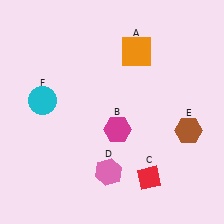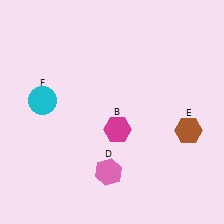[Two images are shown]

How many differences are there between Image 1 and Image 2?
There are 2 differences between the two images.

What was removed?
The orange square (A), the red diamond (C) were removed in Image 2.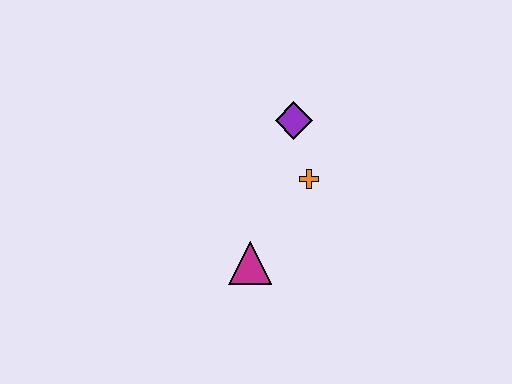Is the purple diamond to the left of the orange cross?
Yes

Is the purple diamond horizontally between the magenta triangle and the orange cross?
Yes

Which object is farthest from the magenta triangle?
The purple diamond is farthest from the magenta triangle.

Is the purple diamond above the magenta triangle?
Yes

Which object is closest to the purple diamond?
The orange cross is closest to the purple diamond.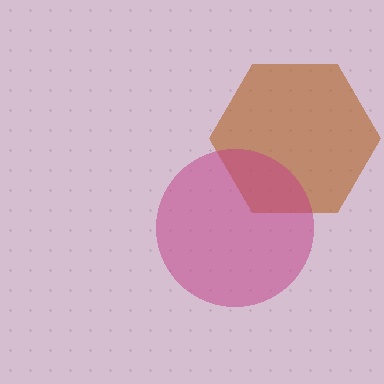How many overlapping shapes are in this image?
There are 2 overlapping shapes in the image.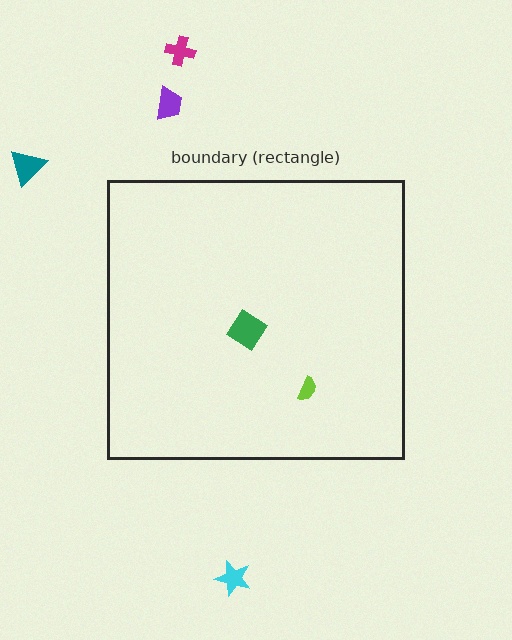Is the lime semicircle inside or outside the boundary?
Inside.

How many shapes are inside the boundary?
2 inside, 4 outside.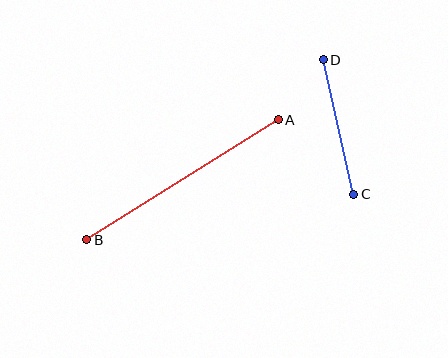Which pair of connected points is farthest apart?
Points A and B are farthest apart.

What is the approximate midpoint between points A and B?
The midpoint is at approximately (182, 180) pixels.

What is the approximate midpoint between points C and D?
The midpoint is at approximately (339, 127) pixels.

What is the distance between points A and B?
The distance is approximately 226 pixels.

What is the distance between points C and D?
The distance is approximately 138 pixels.